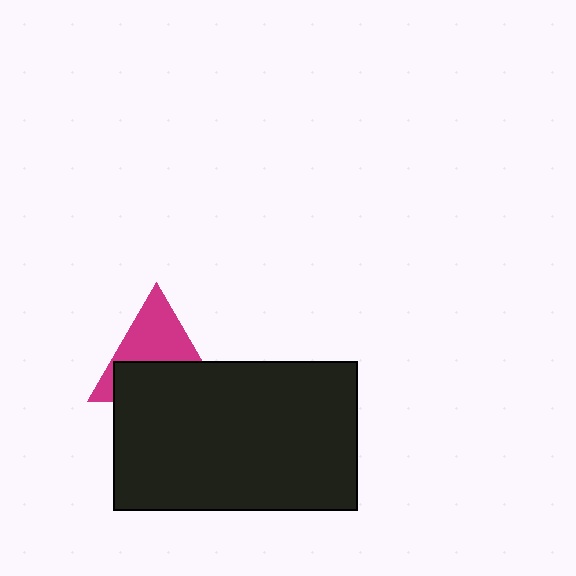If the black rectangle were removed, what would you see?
You would see the complete magenta triangle.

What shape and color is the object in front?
The object in front is a black rectangle.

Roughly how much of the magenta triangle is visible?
About half of it is visible (roughly 52%).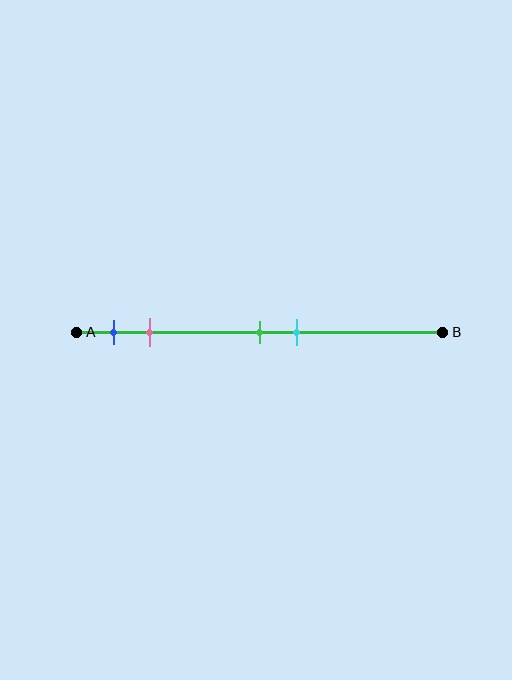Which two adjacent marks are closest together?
The green and cyan marks are the closest adjacent pair.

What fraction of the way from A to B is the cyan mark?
The cyan mark is approximately 60% (0.6) of the way from A to B.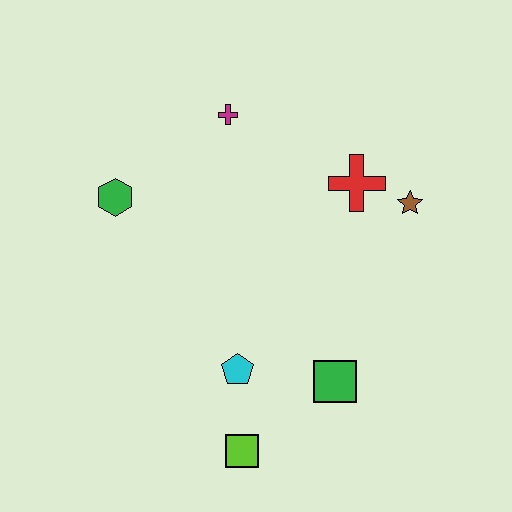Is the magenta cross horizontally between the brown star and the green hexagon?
Yes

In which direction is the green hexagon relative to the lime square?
The green hexagon is above the lime square.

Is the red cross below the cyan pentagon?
No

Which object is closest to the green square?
The cyan pentagon is closest to the green square.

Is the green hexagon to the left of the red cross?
Yes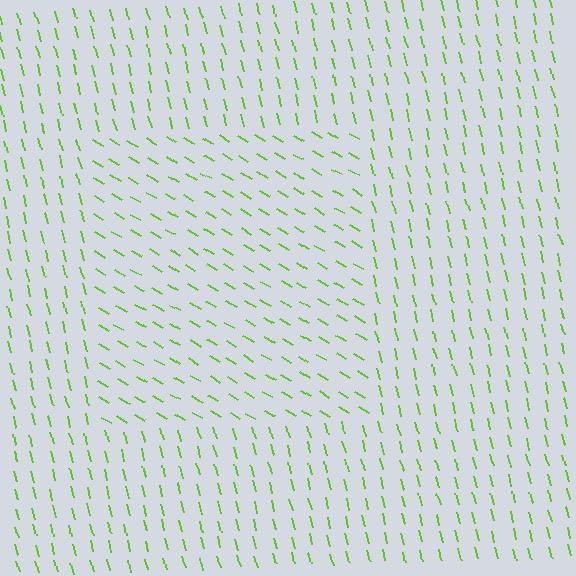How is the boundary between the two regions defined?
The boundary is defined purely by a change in line orientation (approximately 45 degrees difference). All lines are the same color and thickness.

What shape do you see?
I see a rectangle.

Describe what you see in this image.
The image is filled with small lime line segments. A rectangle region in the image has lines oriented differently from the surrounding lines, creating a visible texture boundary.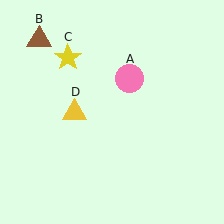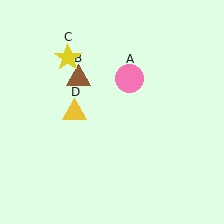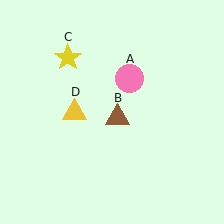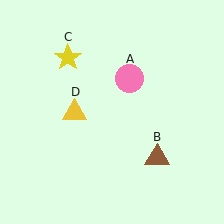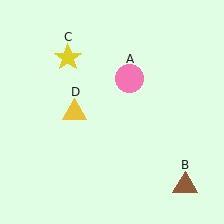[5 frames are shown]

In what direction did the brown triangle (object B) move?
The brown triangle (object B) moved down and to the right.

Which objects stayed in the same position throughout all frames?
Pink circle (object A) and yellow star (object C) and yellow triangle (object D) remained stationary.